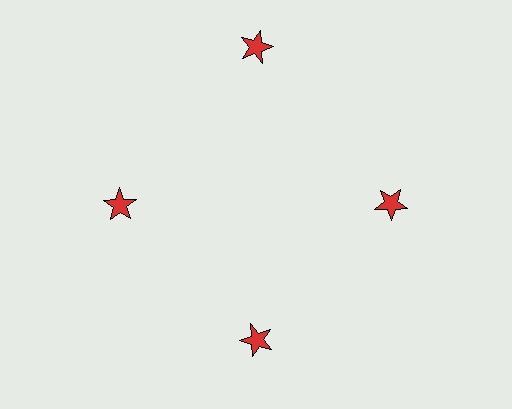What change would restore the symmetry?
The symmetry would be restored by moving it inward, back onto the ring so that all 4 stars sit at equal angles and equal distance from the center.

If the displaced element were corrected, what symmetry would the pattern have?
It would have 4-fold rotational symmetry — the pattern would map onto itself every 90 degrees.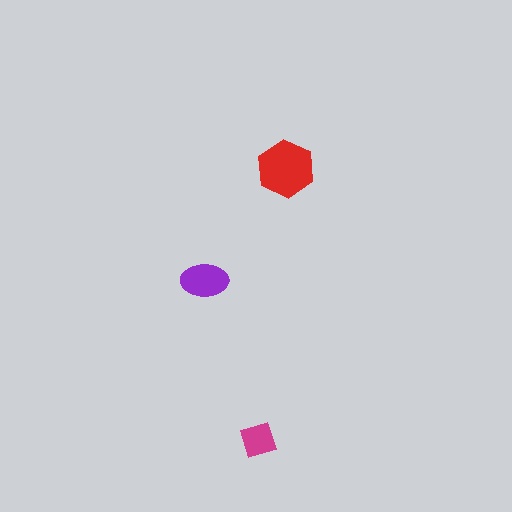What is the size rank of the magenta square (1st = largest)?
3rd.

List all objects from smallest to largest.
The magenta square, the purple ellipse, the red hexagon.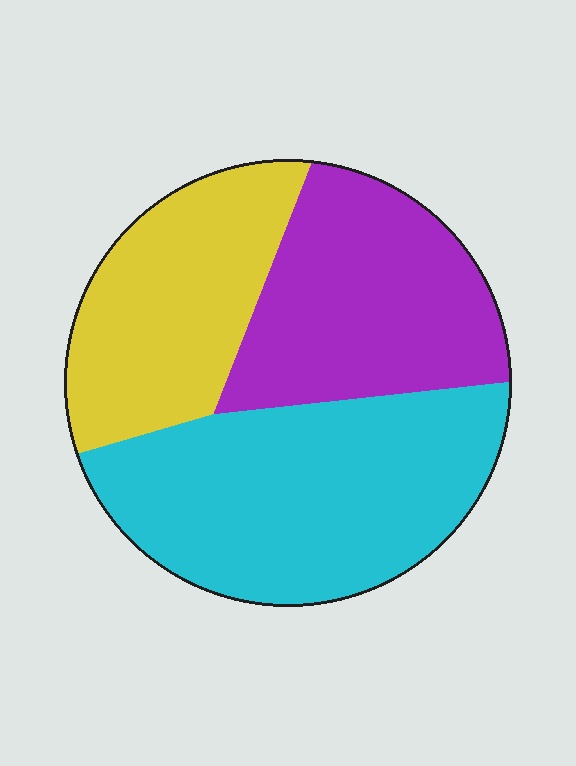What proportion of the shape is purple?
Purple takes up between a quarter and a half of the shape.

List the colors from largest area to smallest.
From largest to smallest: cyan, purple, yellow.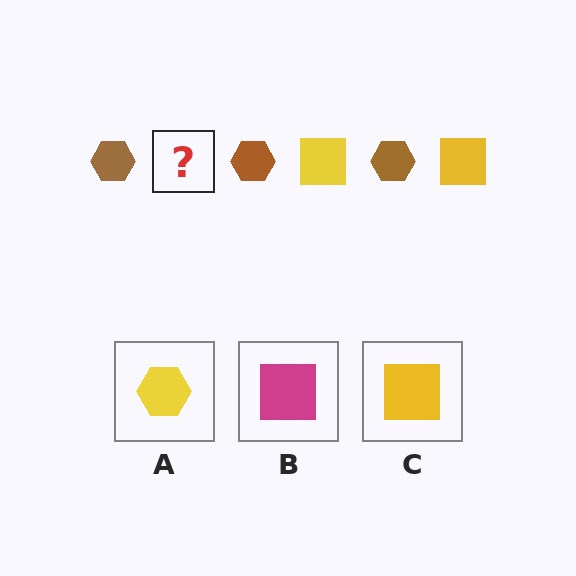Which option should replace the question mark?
Option C.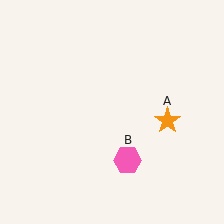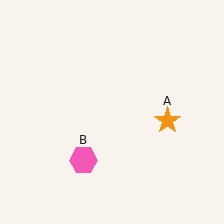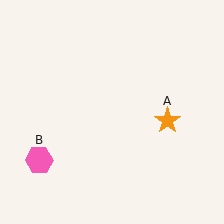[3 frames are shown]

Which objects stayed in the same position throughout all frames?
Orange star (object A) remained stationary.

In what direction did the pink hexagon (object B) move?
The pink hexagon (object B) moved left.